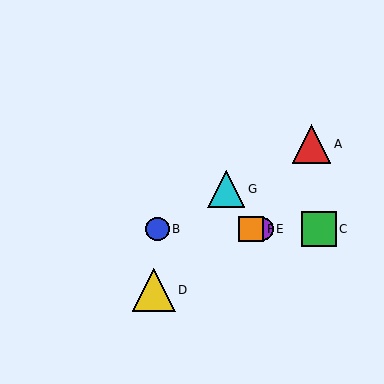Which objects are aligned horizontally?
Objects B, C, E, F are aligned horizontally.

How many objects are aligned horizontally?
4 objects (B, C, E, F) are aligned horizontally.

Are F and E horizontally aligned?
Yes, both are at y≈229.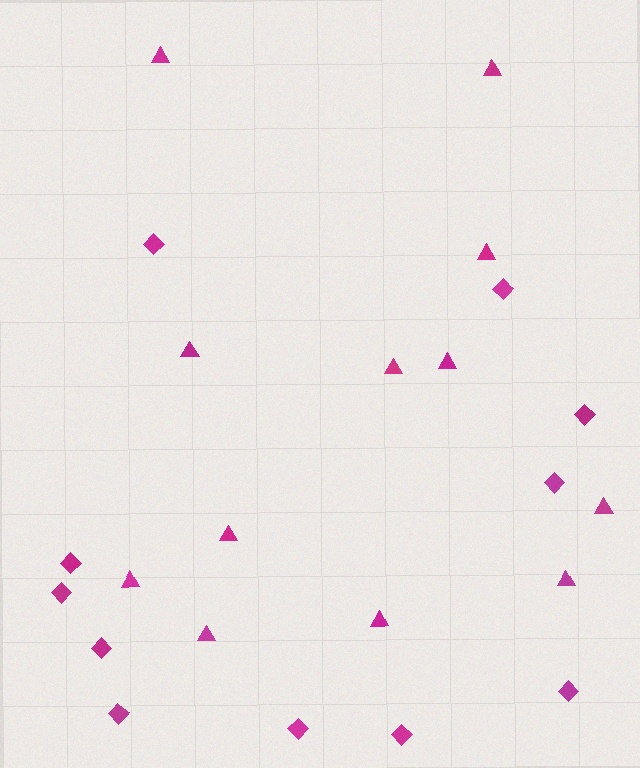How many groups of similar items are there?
There are 2 groups: one group of triangles (12) and one group of diamonds (11).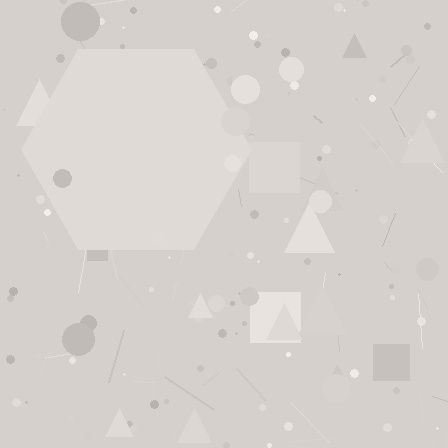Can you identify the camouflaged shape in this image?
The camouflaged shape is a hexagon.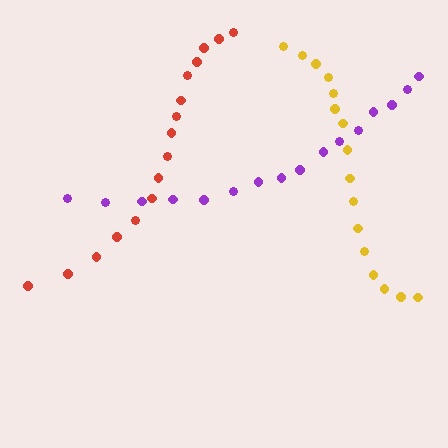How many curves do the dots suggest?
There are 3 distinct paths.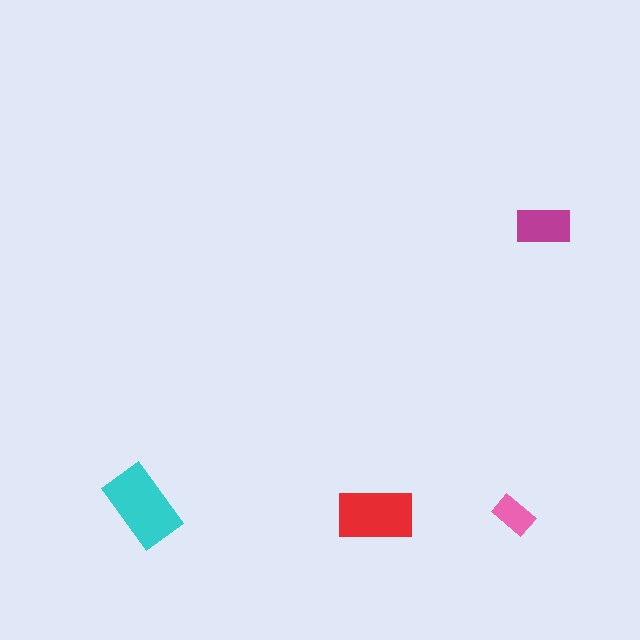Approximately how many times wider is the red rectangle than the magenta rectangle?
About 1.5 times wider.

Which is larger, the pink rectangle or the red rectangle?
The red one.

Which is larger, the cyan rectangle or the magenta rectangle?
The cyan one.